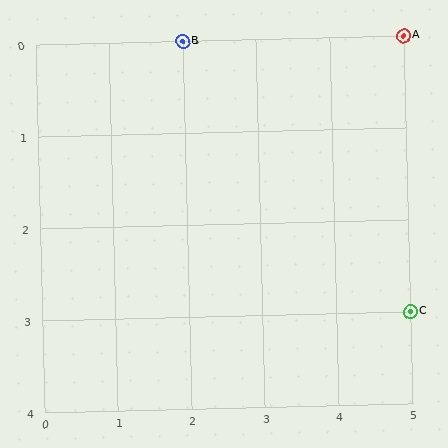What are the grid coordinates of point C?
Point C is at grid coordinates (5, 3).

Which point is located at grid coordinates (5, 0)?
Point A is at (5, 0).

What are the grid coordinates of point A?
Point A is at grid coordinates (5, 0).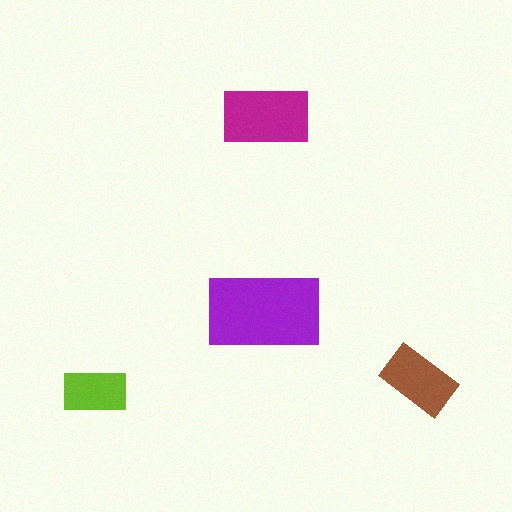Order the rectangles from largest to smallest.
the purple one, the magenta one, the brown one, the lime one.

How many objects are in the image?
There are 4 objects in the image.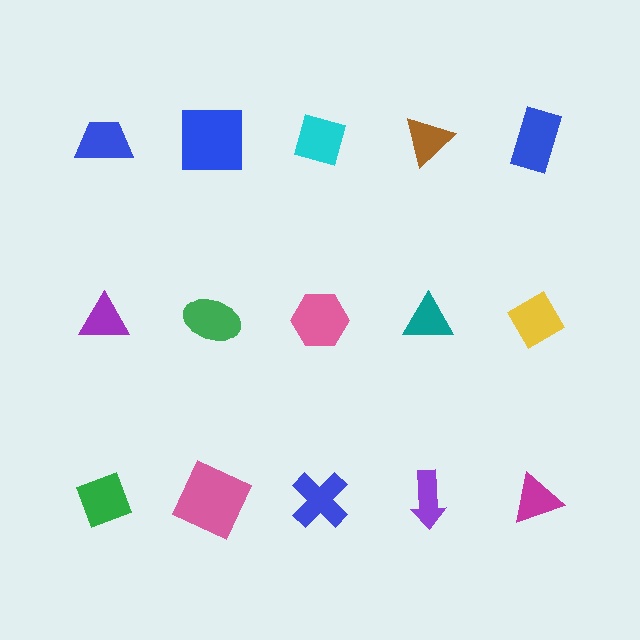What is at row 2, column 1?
A purple triangle.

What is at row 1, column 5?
A blue rectangle.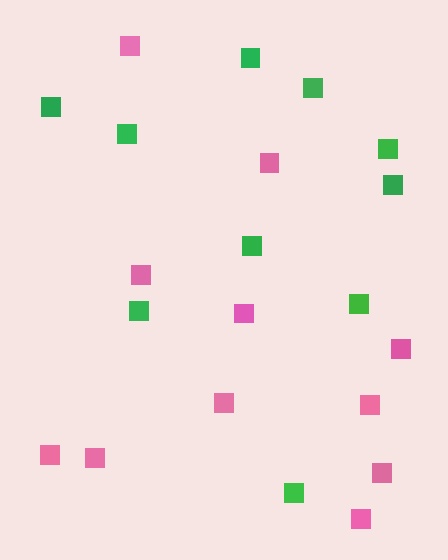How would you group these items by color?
There are 2 groups: one group of pink squares (11) and one group of green squares (10).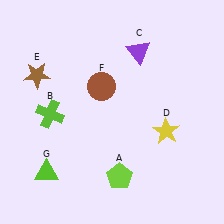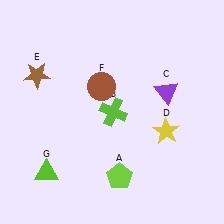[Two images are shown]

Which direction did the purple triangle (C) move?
The purple triangle (C) moved down.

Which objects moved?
The objects that moved are: the lime cross (B), the purple triangle (C).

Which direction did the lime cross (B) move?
The lime cross (B) moved right.